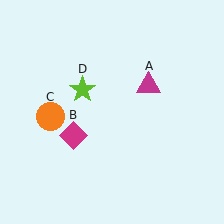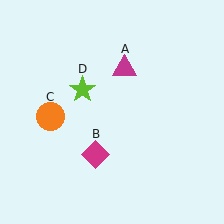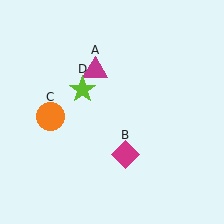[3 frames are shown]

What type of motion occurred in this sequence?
The magenta triangle (object A), magenta diamond (object B) rotated counterclockwise around the center of the scene.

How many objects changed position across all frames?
2 objects changed position: magenta triangle (object A), magenta diamond (object B).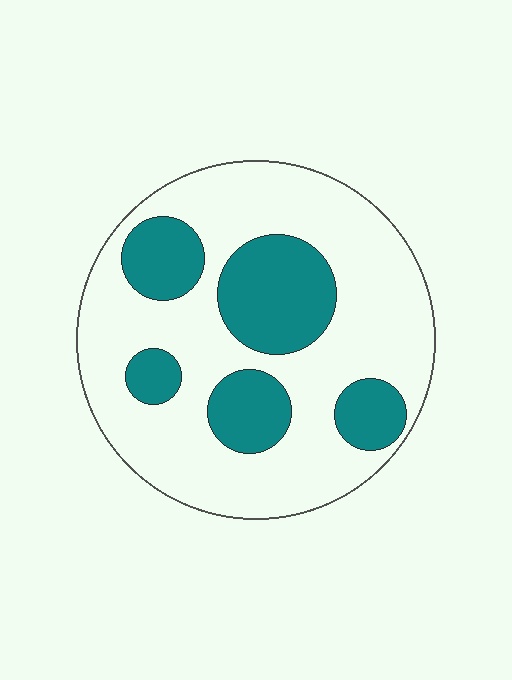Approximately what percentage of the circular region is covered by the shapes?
Approximately 30%.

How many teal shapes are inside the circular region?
5.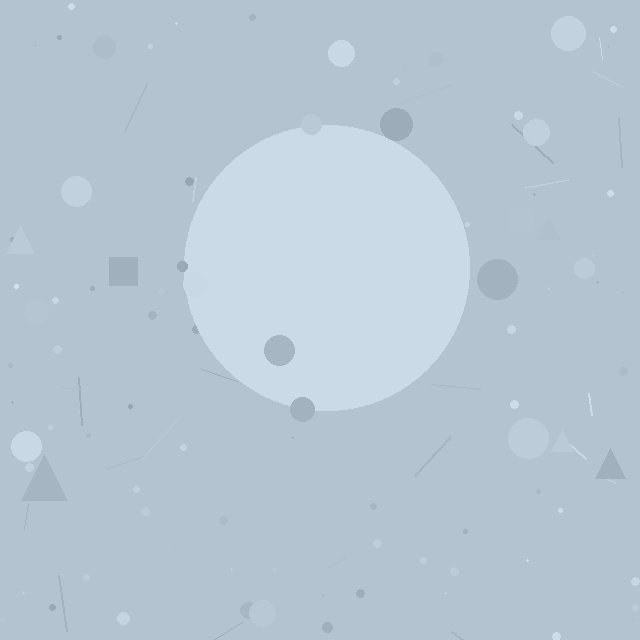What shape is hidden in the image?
A circle is hidden in the image.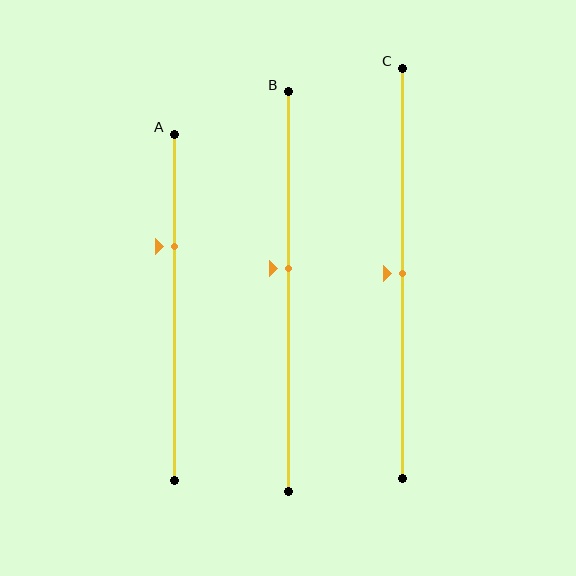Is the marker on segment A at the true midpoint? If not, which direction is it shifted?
No, the marker on segment A is shifted upward by about 18% of the segment length.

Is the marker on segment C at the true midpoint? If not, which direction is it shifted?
Yes, the marker on segment C is at the true midpoint.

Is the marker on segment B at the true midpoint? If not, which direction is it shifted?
No, the marker on segment B is shifted upward by about 6% of the segment length.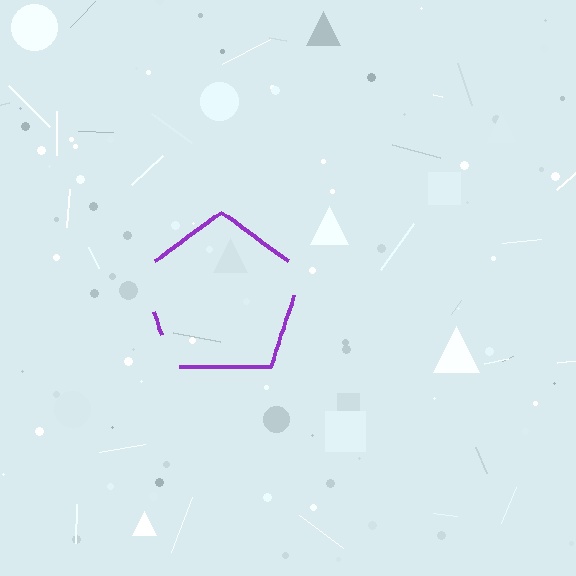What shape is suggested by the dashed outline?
The dashed outline suggests a pentagon.